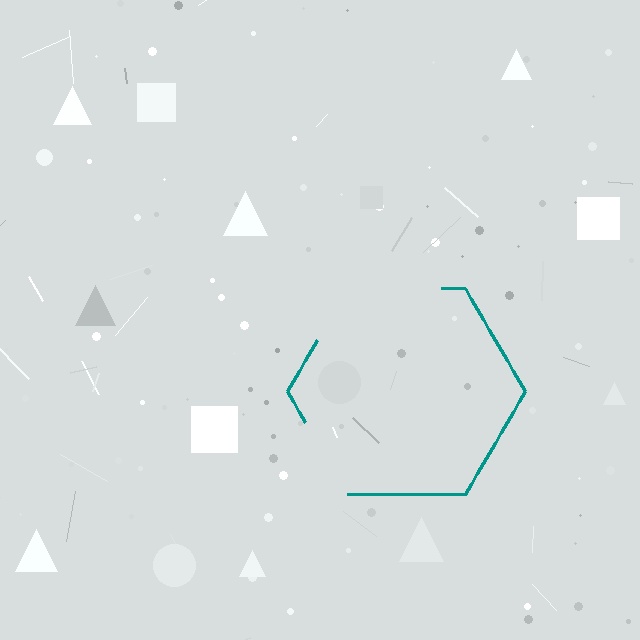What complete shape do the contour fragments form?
The contour fragments form a hexagon.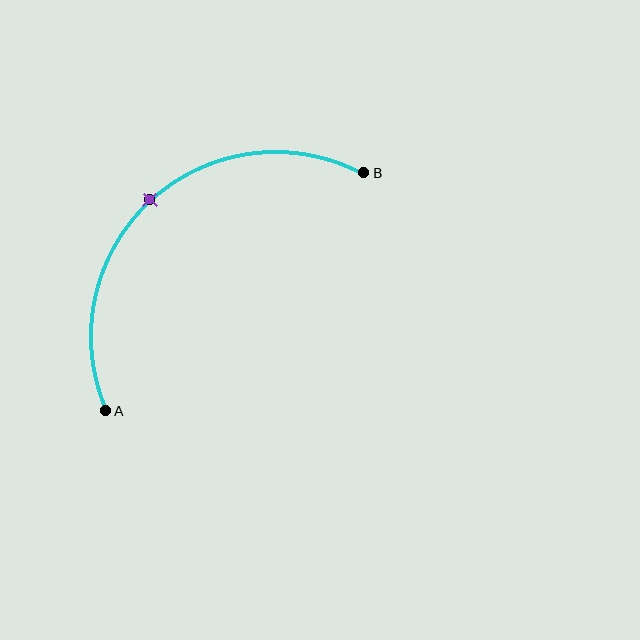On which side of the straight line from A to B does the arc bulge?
The arc bulges above and to the left of the straight line connecting A and B.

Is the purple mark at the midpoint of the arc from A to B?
Yes. The purple mark lies on the arc at equal arc-length from both A and B — it is the arc midpoint.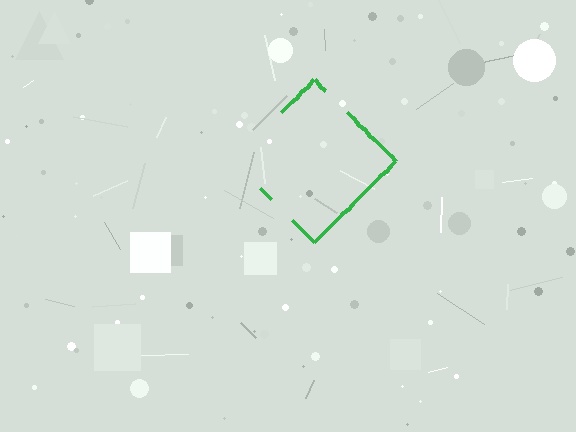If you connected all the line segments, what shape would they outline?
They would outline a diamond.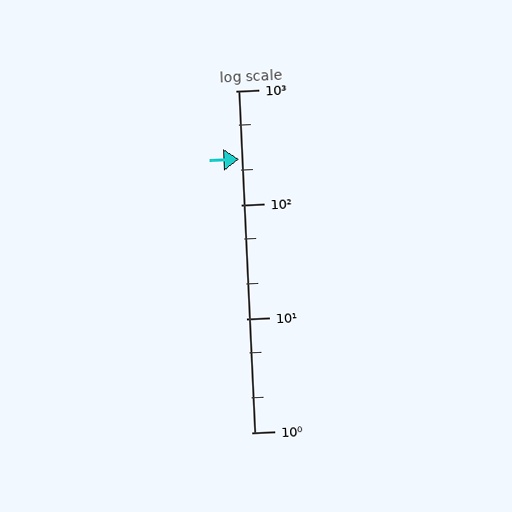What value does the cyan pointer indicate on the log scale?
The pointer indicates approximately 250.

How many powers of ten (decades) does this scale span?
The scale spans 3 decades, from 1 to 1000.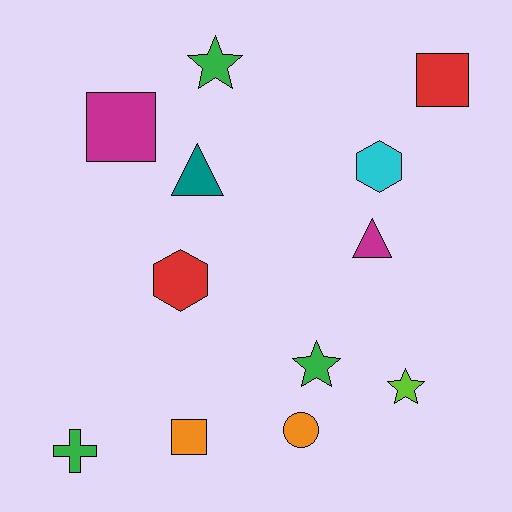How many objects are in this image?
There are 12 objects.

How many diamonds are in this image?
There are no diamonds.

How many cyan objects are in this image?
There is 1 cyan object.